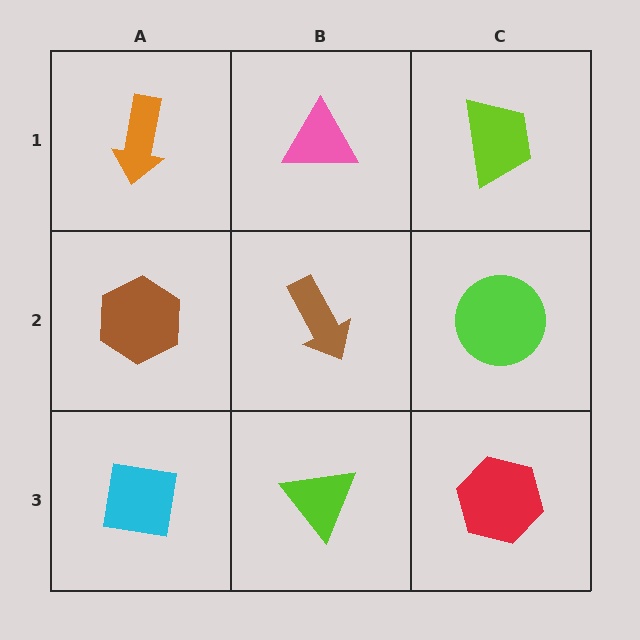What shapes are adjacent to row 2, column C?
A lime trapezoid (row 1, column C), a red hexagon (row 3, column C), a brown arrow (row 2, column B).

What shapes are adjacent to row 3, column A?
A brown hexagon (row 2, column A), a lime triangle (row 3, column B).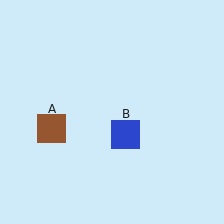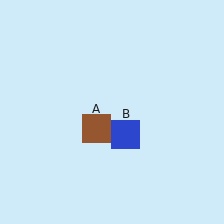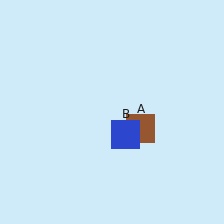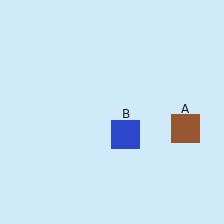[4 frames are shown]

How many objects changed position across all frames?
1 object changed position: brown square (object A).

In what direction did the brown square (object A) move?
The brown square (object A) moved right.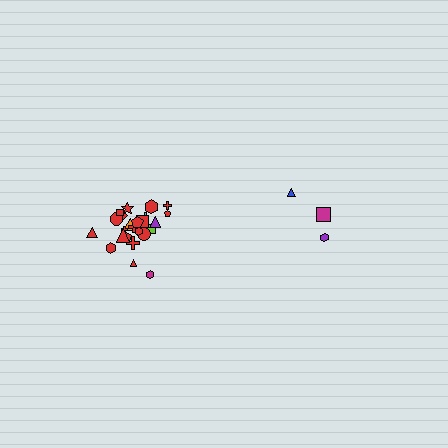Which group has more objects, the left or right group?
The left group.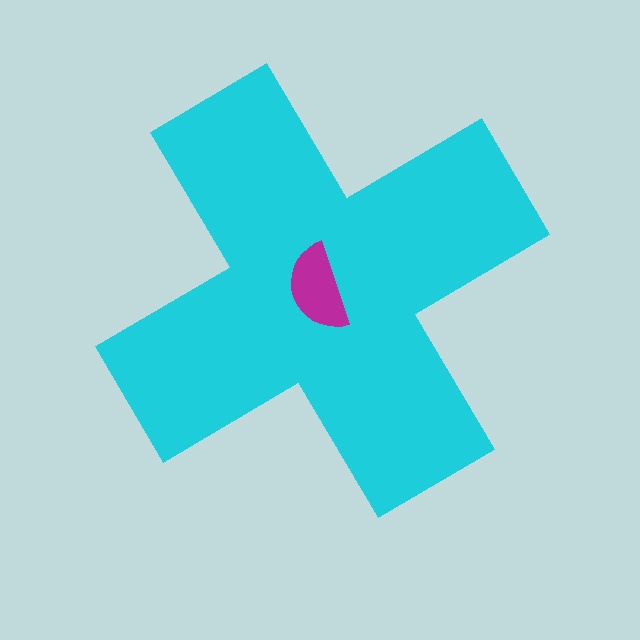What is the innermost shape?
The magenta semicircle.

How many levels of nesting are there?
2.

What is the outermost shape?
The cyan cross.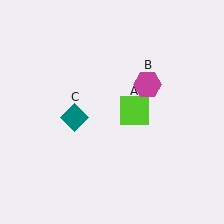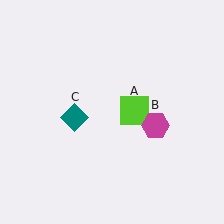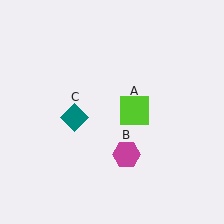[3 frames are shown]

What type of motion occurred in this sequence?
The magenta hexagon (object B) rotated clockwise around the center of the scene.